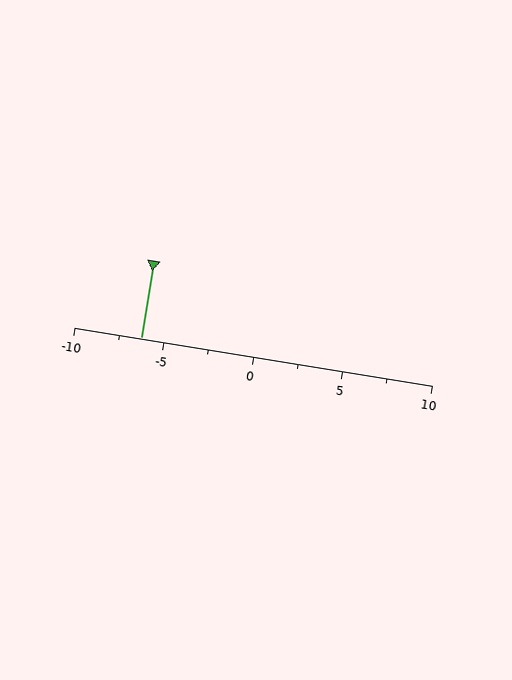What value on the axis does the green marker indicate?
The marker indicates approximately -6.2.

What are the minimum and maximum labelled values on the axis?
The axis runs from -10 to 10.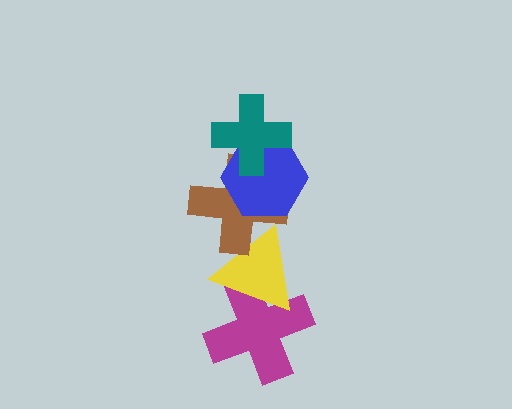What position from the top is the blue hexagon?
The blue hexagon is 2nd from the top.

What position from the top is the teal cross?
The teal cross is 1st from the top.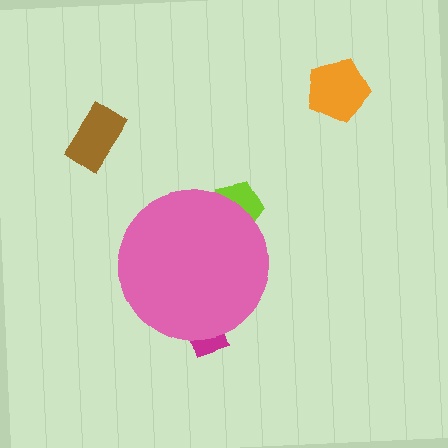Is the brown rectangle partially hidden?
No, the brown rectangle is fully visible.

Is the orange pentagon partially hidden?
No, the orange pentagon is fully visible.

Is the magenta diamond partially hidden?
Yes, the magenta diamond is partially hidden behind the pink circle.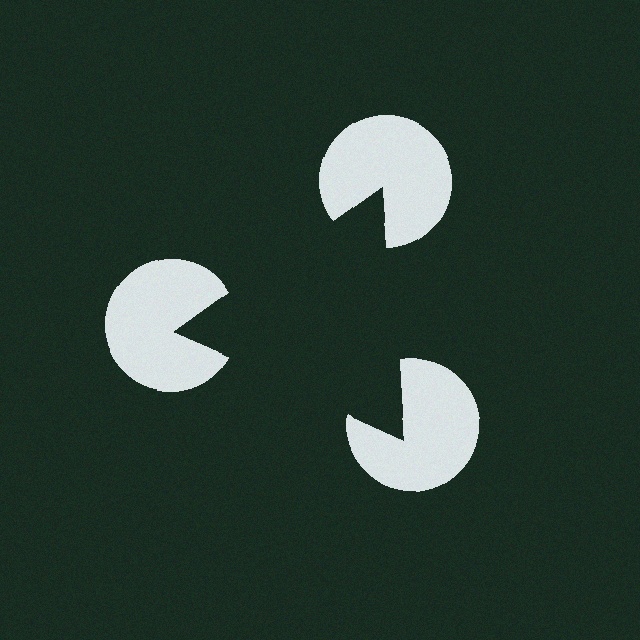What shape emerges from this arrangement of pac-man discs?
An illusory triangle — its edges are inferred from the aligned wedge cuts in the pac-man discs, not physically drawn.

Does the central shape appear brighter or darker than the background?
It typically appears slightly darker than the background, even though no actual brightness change is drawn.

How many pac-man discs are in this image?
There are 3 — one at each vertex of the illusory triangle.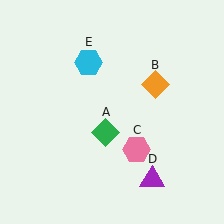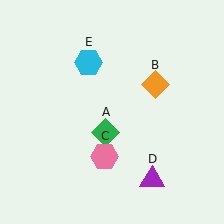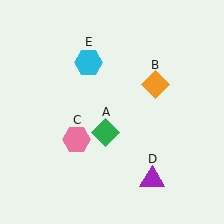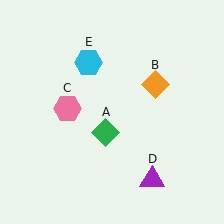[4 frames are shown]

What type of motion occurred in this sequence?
The pink hexagon (object C) rotated clockwise around the center of the scene.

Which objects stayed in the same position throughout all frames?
Green diamond (object A) and orange diamond (object B) and purple triangle (object D) and cyan hexagon (object E) remained stationary.